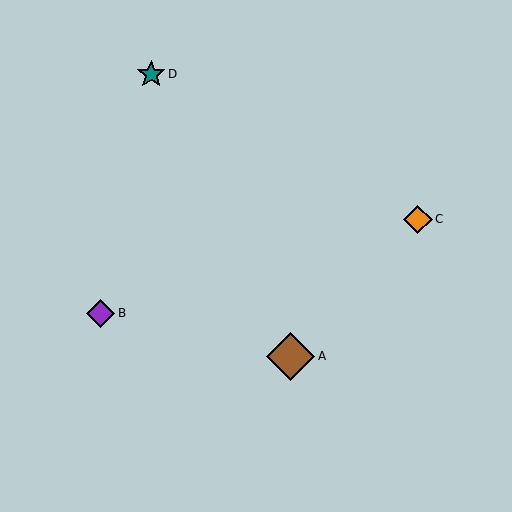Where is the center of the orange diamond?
The center of the orange diamond is at (418, 219).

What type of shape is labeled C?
Shape C is an orange diamond.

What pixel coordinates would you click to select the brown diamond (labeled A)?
Click at (291, 356) to select the brown diamond A.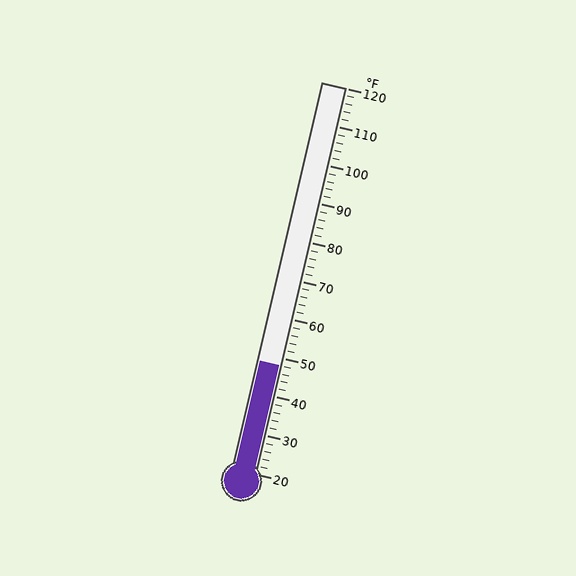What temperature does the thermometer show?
The thermometer shows approximately 48°F.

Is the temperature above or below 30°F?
The temperature is above 30°F.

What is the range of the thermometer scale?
The thermometer scale ranges from 20°F to 120°F.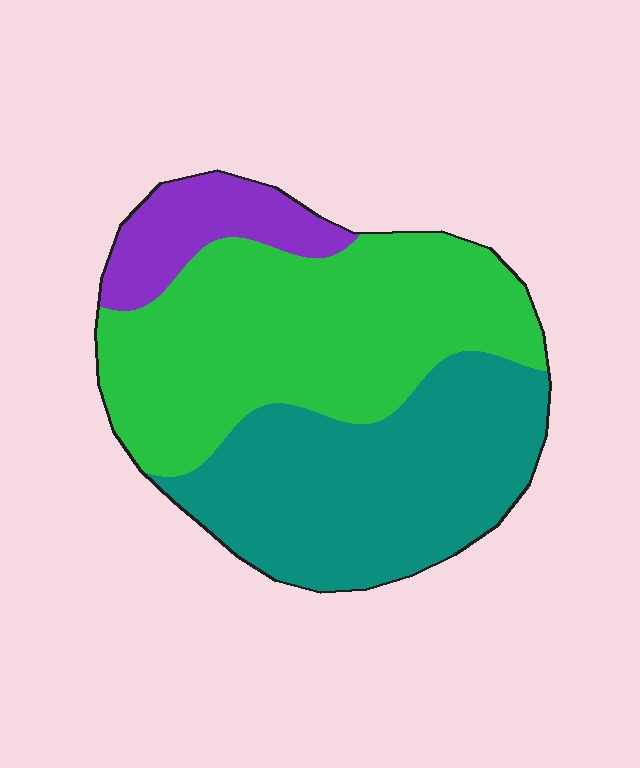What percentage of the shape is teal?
Teal takes up about two fifths (2/5) of the shape.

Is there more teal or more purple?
Teal.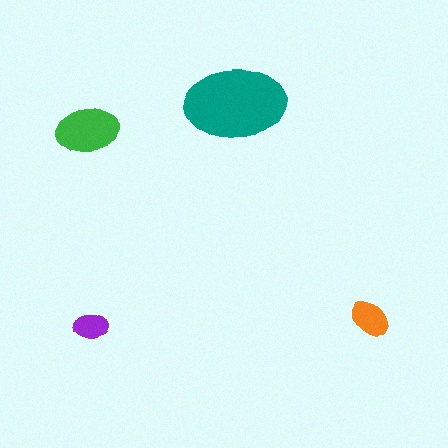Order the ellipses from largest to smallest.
the teal one, the green one, the orange one, the purple one.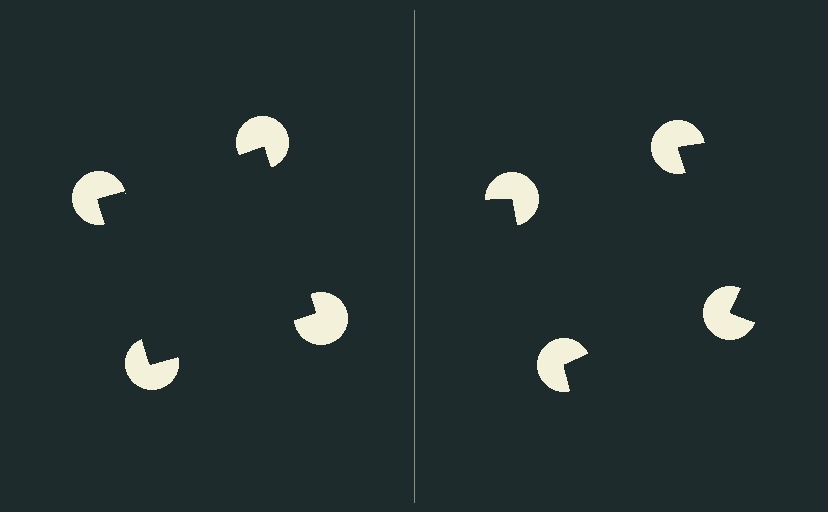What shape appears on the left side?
An illusory square.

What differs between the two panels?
The pac-man discs are positioned identically on both sides; only the wedge orientations differ. On the left they align to a square; on the right they are misaligned.